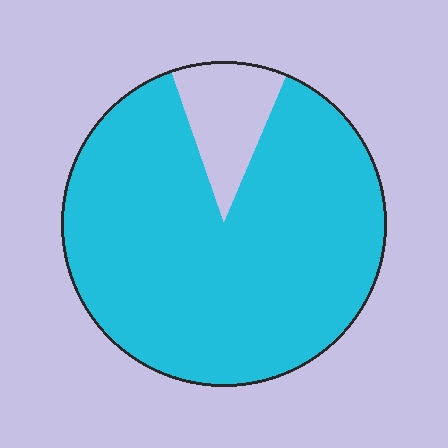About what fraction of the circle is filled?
About seven eighths (7/8).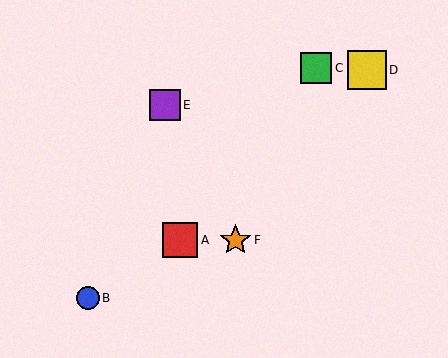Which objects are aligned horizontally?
Objects A, F are aligned horizontally.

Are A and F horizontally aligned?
Yes, both are at y≈240.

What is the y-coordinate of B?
Object B is at y≈298.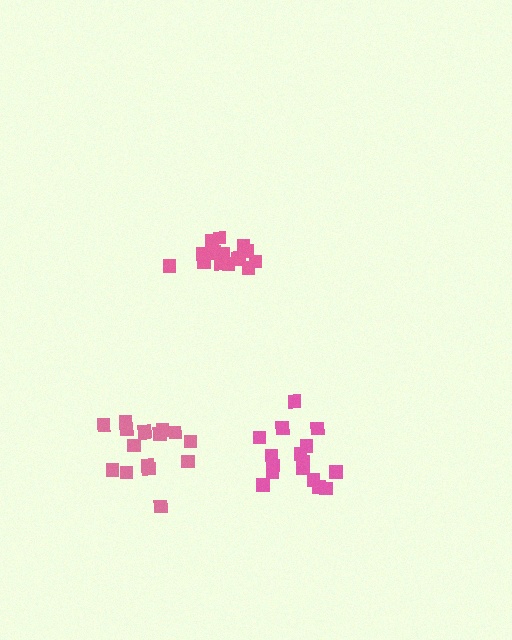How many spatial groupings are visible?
There are 3 spatial groupings.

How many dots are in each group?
Group 1: 15 dots, Group 2: 16 dots, Group 3: 16 dots (47 total).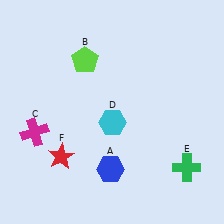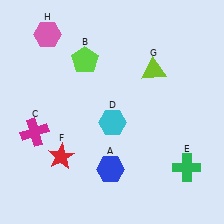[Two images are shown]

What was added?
A lime triangle (G), a pink hexagon (H) were added in Image 2.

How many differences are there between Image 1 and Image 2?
There are 2 differences between the two images.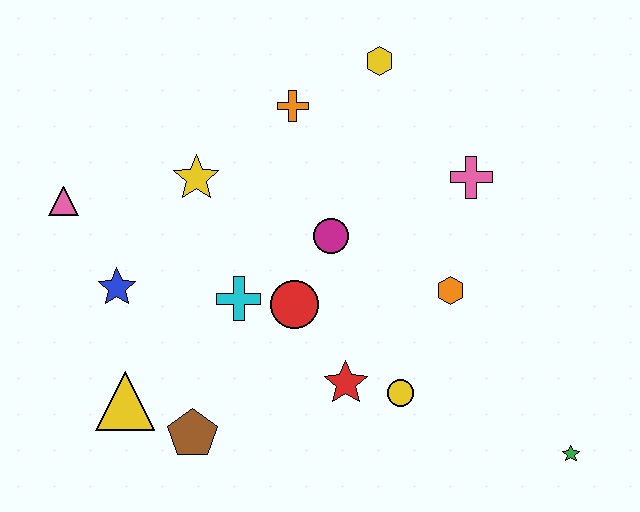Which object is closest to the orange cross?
The yellow hexagon is closest to the orange cross.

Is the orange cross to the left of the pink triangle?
No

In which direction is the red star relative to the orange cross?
The red star is below the orange cross.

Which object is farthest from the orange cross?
The green star is farthest from the orange cross.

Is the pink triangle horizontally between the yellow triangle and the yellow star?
No